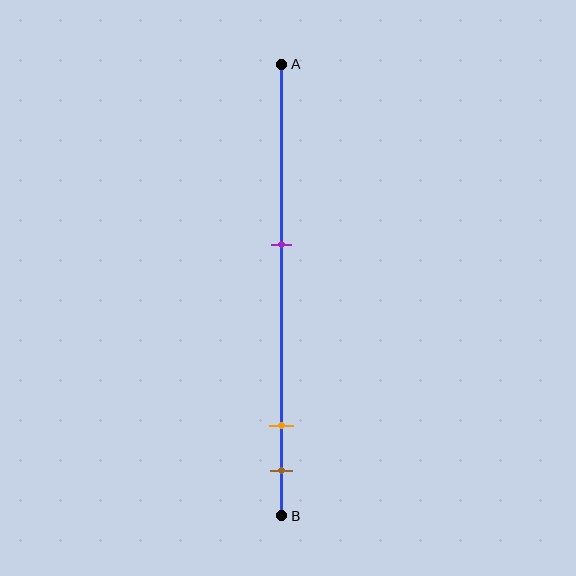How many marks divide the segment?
There are 3 marks dividing the segment.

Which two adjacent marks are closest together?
The orange and brown marks are the closest adjacent pair.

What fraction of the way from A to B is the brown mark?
The brown mark is approximately 90% (0.9) of the way from A to B.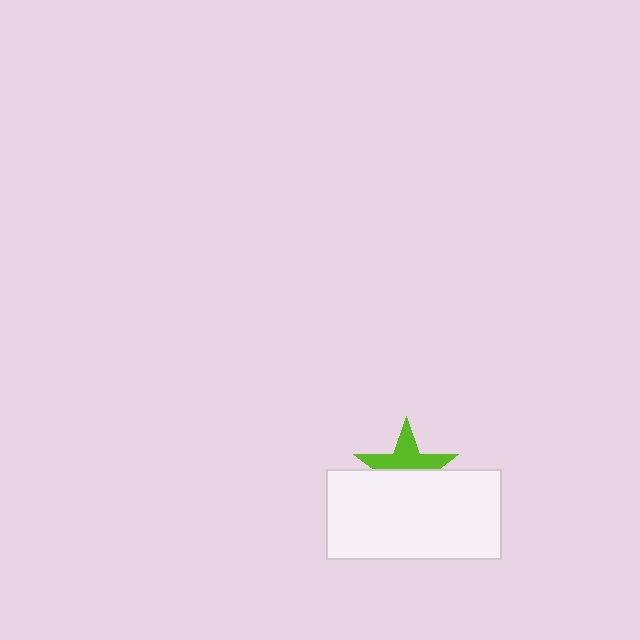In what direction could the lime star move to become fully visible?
The lime star could move up. That would shift it out from behind the white rectangle entirely.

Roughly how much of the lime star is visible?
About half of it is visible (roughly 51%).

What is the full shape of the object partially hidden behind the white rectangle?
The partially hidden object is a lime star.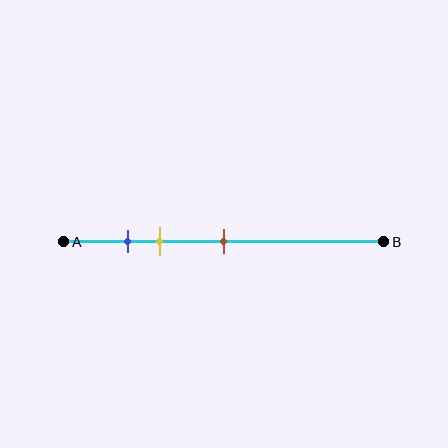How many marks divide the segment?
There are 3 marks dividing the segment.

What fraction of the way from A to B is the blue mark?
The blue mark is approximately 20% (0.2) of the way from A to B.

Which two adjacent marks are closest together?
The blue and yellow marks are the closest adjacent pair.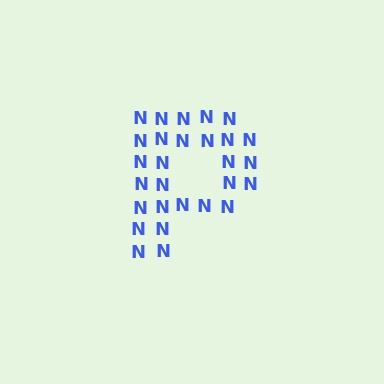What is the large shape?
The large shape is the letter P.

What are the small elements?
The small elements are letter N's.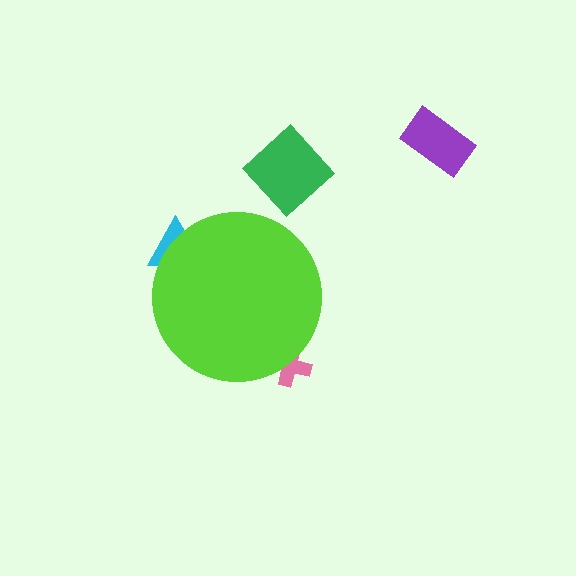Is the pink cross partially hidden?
Yes, the pink cross is partially hidden behind the lime circle.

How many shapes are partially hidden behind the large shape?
2 shapes are partially hidden.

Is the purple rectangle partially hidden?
No, the purple rectangle is fully visible.